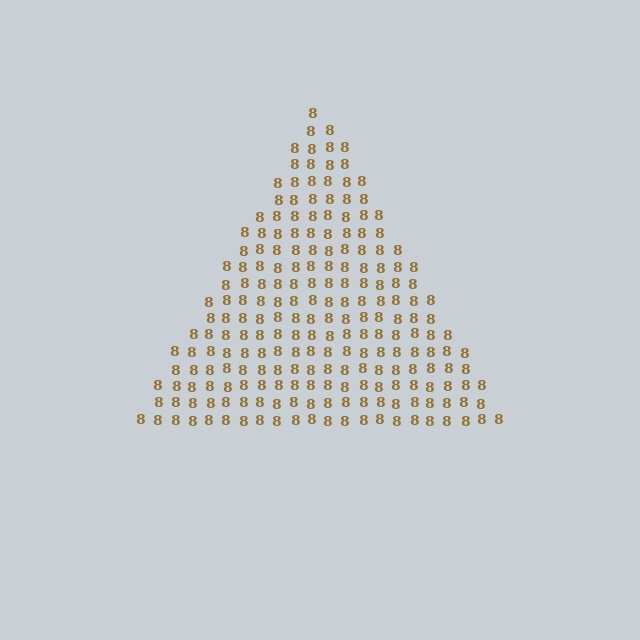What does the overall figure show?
The overall figure shows a triangle.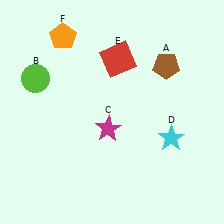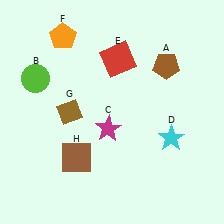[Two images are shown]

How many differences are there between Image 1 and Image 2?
There are 2 differences between the two images.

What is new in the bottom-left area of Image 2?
A brown square (H) was added in the bottom-left area of Image 2.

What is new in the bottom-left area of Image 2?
A brown diamond (G) was added in the bottom-left area of Image 2.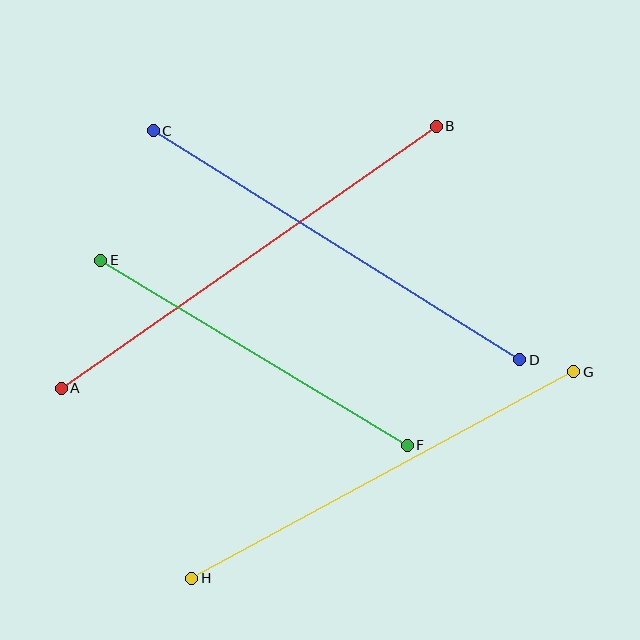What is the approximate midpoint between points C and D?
The midpoint is at approximately (336, 245) pixels.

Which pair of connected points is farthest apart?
Points A and B are farthest apart.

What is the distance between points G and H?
The distance is approximately 434 pixels.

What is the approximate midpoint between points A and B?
The midpoint is at approximately (249, 257) pixels.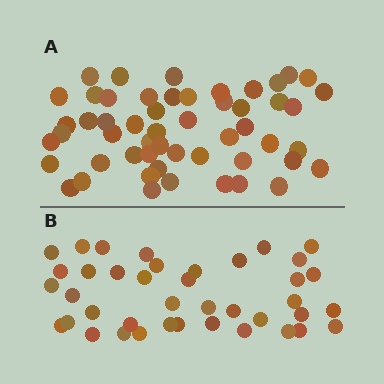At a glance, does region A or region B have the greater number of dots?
Region A (the top region) has more dots.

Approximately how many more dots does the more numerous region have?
Region A has approximately 15 more dots than region B.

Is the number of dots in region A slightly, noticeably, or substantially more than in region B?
Region A has noticeably more, but not dramatically so. The ratio is roughly 1.3 to 1.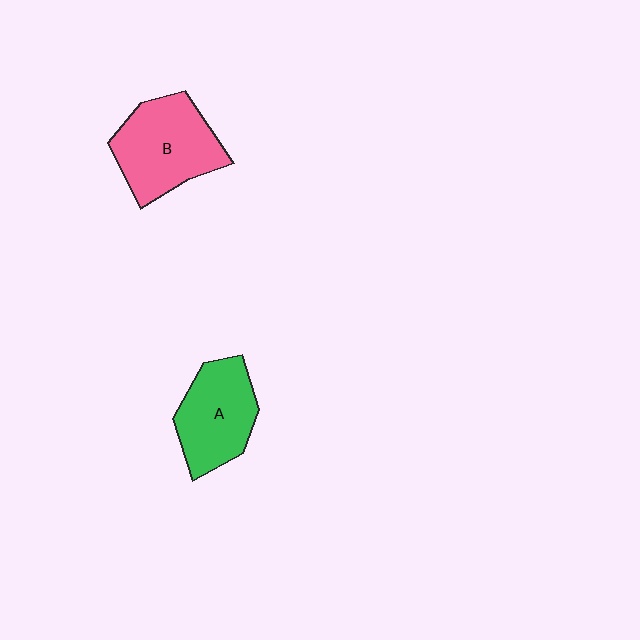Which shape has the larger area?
Shape B (pink).